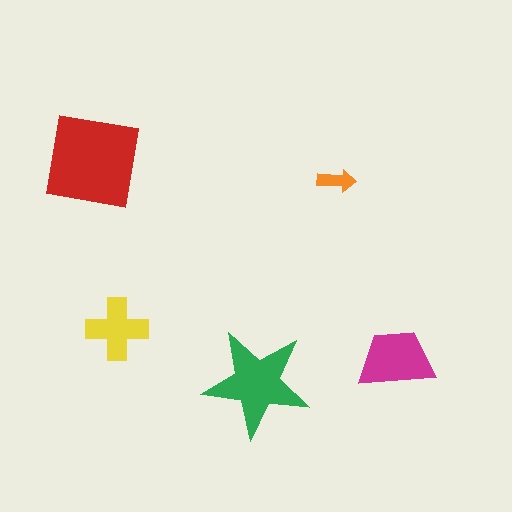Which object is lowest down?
The green star is bottommost.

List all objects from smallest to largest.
The orange arrow, the yellow cross, the magenta trapezoid, the green star, the red square.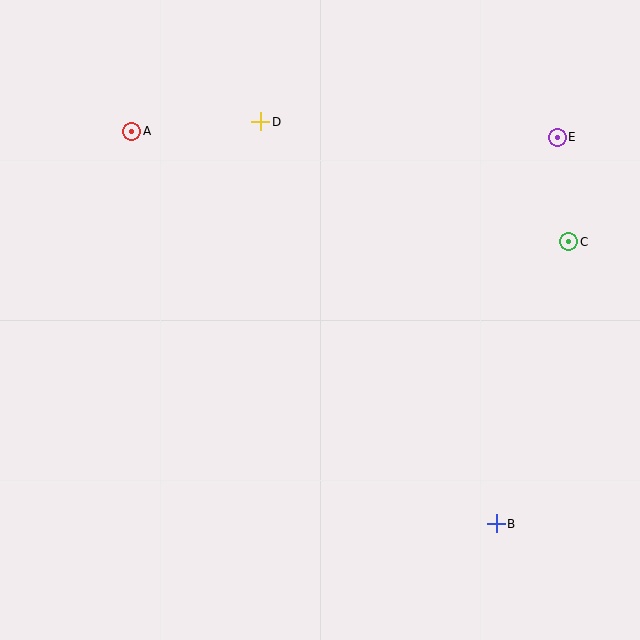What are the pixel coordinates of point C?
Point C is at (568, 242).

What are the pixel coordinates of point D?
Point D is at (261, 122).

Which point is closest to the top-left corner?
Point A is closest to the top-left corner.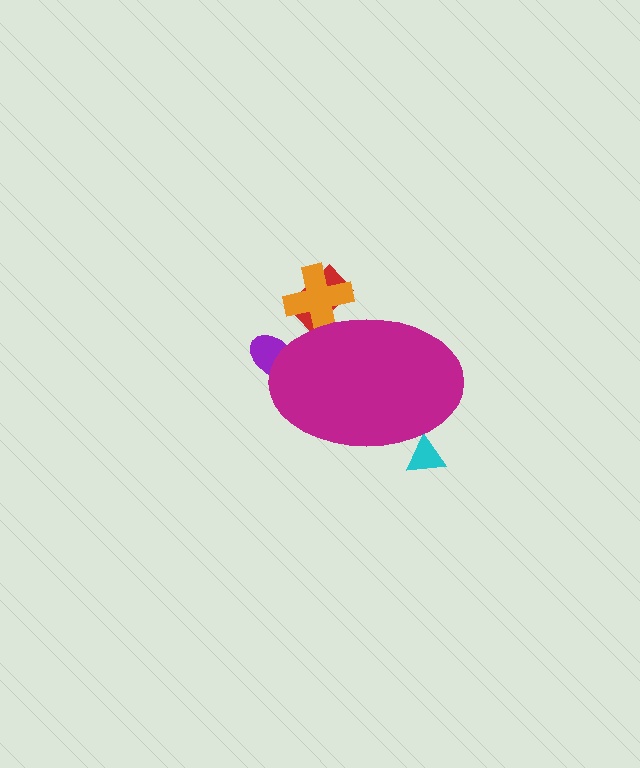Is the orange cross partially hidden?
Yes, the orange cross is partially hidden behind the magenta ellipse.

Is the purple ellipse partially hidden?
Yes, the purple ellipse is partially hidden behind the magenta ellipse.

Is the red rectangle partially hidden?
Yes, the red rectangle is partially hidden behind the magenta ellipse.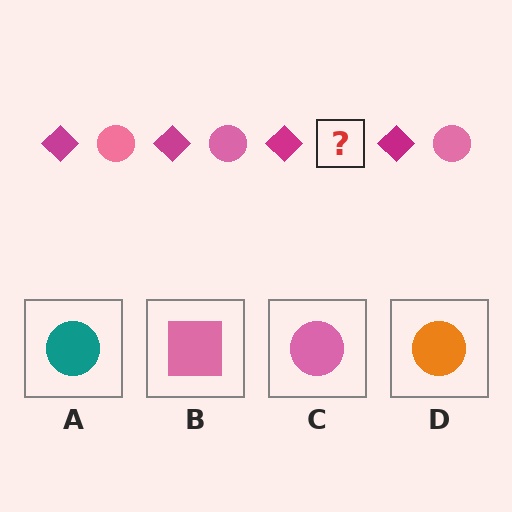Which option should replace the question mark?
Option C.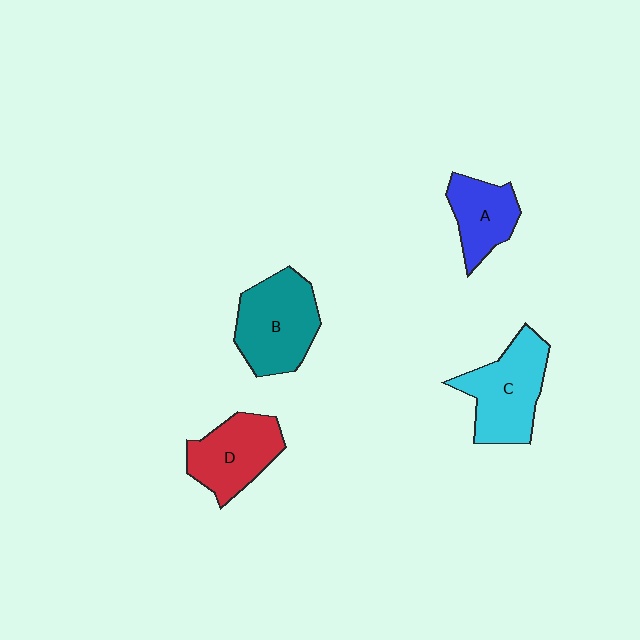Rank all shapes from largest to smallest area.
From largest to smallest: B (teal), C (cyan), D (red), A (blue).